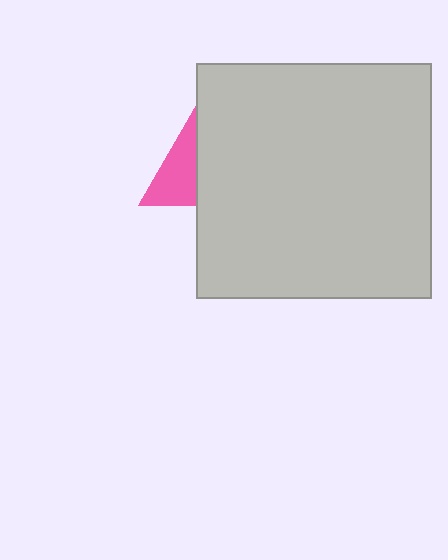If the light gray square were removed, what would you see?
You would see the complete pink triangle.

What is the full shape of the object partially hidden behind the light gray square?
The partially hidden object is a pink triangle.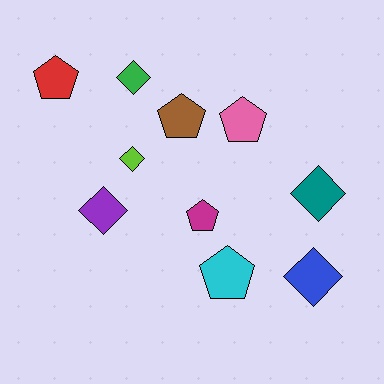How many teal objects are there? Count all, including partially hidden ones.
There is 1 teal object.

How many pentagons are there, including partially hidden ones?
There are 5 pentagons.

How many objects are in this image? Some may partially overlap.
There are 10 objects.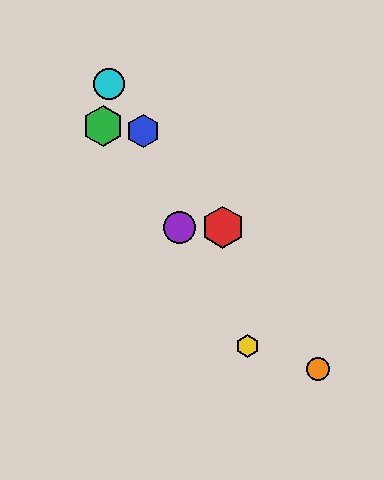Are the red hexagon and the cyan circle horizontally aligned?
No, the red hexagon is at y≈227 and the cyan circle is at y≈84.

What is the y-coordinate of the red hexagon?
The red hexagon is at y≈227.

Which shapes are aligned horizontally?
The red hexagon, the purple circle are aligned horizontally.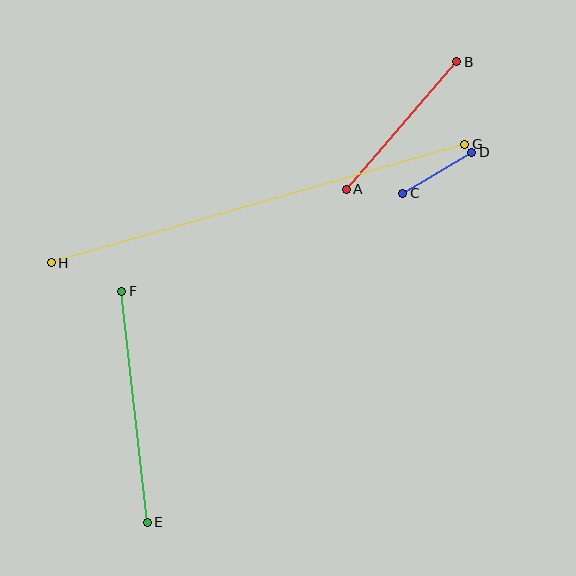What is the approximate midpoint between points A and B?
The midpoint is at approximately (401, 126) pixels.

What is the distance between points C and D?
The distance is approximately 80 pixels.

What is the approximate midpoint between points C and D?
The midpoint is at approximately (437, 173) pixels.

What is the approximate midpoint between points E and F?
The midpoint is at approximately (134, 407) pixels.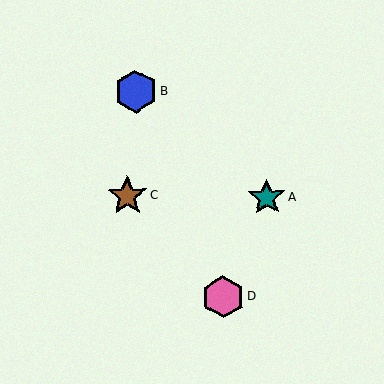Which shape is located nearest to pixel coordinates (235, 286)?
The pink hexagon (labeled D) at (223, 297) is nearest to that location.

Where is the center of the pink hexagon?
The center of the pink hexagon is at (223, 297).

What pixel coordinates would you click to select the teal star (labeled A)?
Click at (267, 197) to select the teal star A.